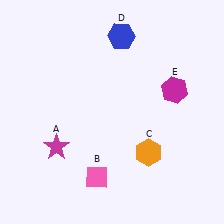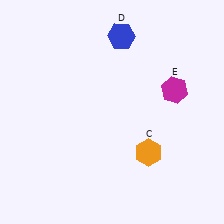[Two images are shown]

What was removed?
The pink diamond (B), the magenta star (A) were removed in Image 2.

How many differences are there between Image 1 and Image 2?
There are 2 differences between the two images.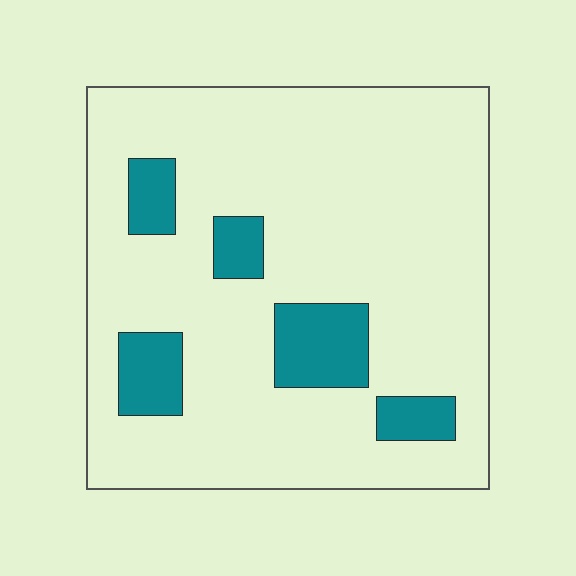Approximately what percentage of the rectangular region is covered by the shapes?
Approximately 15%.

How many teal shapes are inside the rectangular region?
5.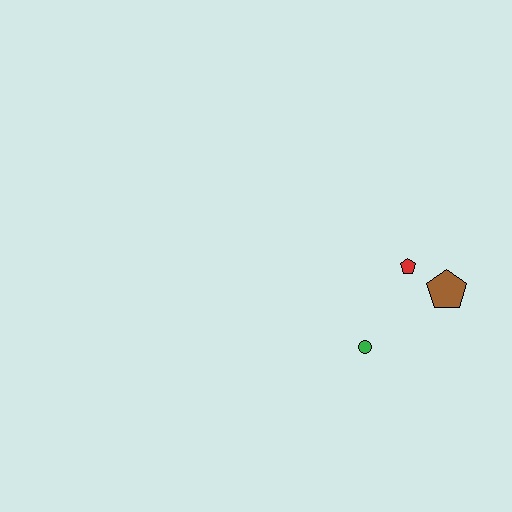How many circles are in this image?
There is 1 circle.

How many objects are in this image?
There are 3 objects.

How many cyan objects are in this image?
There are no cyan objects.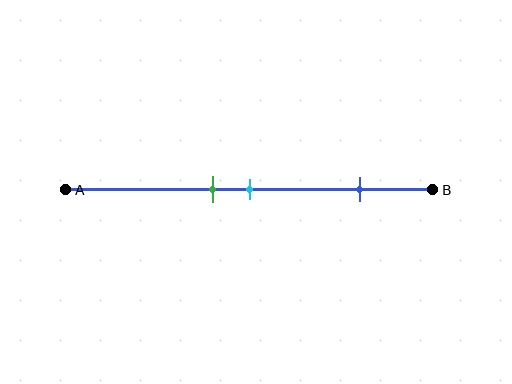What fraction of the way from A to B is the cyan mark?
The cyan mark is approximately 50% (0.5) of the way from A to B.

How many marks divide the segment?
There are 3 marks dividing the segment.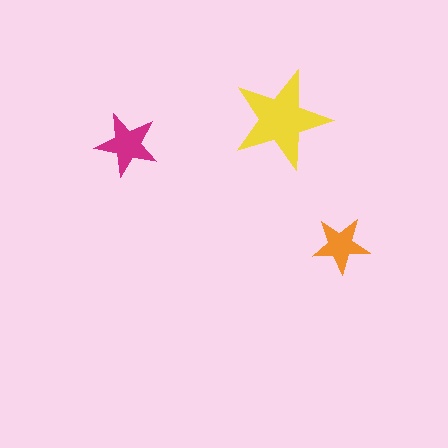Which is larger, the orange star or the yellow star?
The yellow one.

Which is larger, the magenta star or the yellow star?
The yellow one.